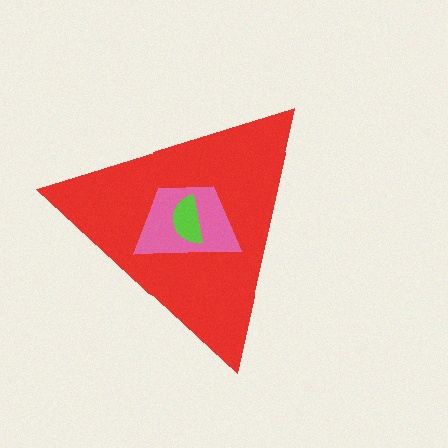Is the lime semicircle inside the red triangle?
Yes.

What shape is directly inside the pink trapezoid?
The lime semicircle.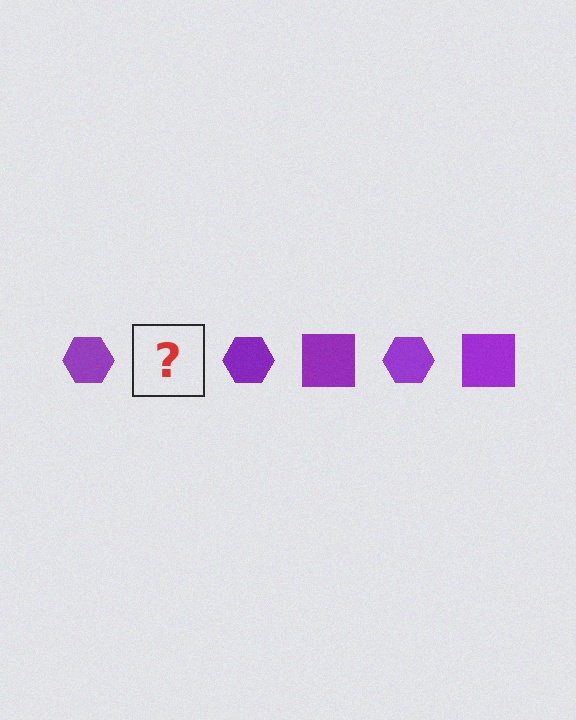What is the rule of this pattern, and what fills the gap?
The rule is that the pattern cycles through hexagon, square shapes in purple. The gap should be filled with a purple square.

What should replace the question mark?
The question mark should be replaced with a purple square.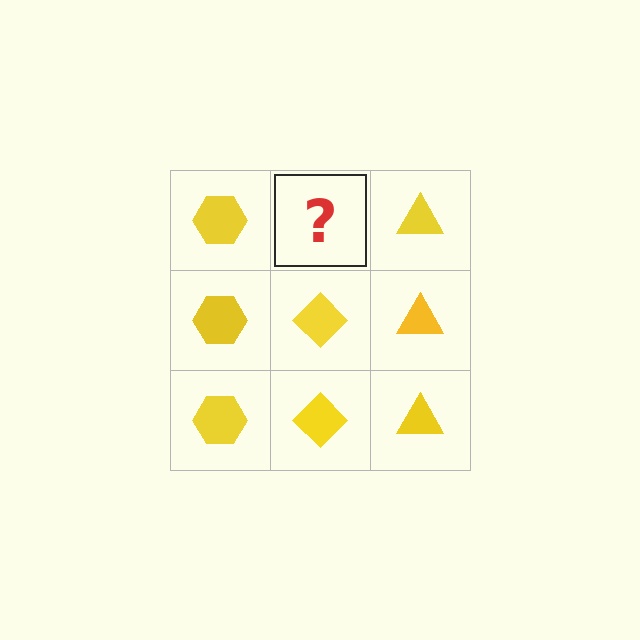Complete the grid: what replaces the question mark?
The question mark should be replaced with a yellow diamond.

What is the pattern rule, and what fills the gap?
The rule is that each column has a consistent shape. The gap should be filled with a yellow diamond.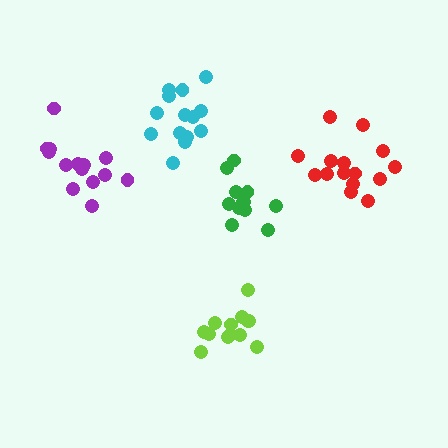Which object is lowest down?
The lime cluster is bottommost.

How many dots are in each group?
Group 1: 12 dots, Group 2: 14 dots, Group 3: 15 dots, Group 4: 13 dots, Group 5: 14 dots (68 total).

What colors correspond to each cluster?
The clusters are colored: green, cyan, red, lime, purple.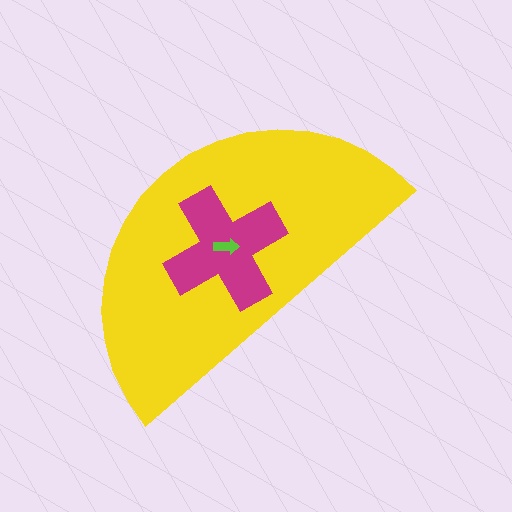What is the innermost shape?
The lime arrow.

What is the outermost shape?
The yellow semicircle.